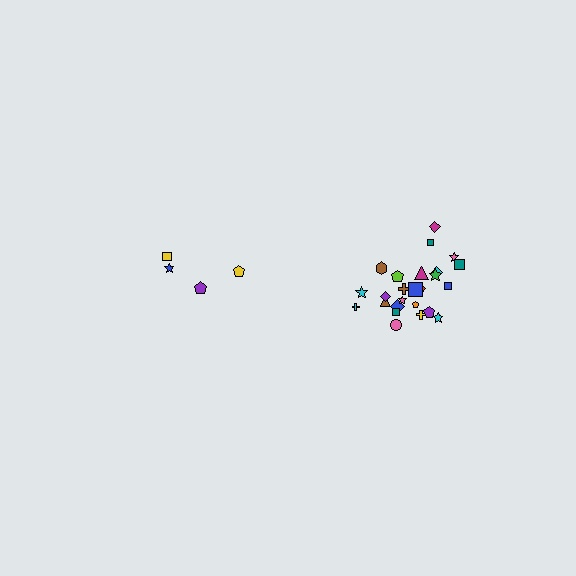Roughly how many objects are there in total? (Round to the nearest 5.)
Roughly 30 objects in total.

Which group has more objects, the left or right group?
The right group.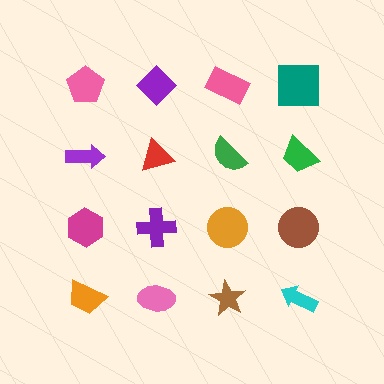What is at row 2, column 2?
A red triangle.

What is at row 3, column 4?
A brown circle.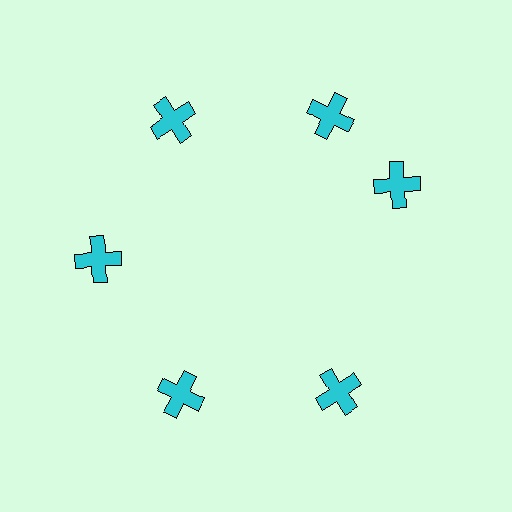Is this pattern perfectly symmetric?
No. The 6 cyan crosses are arranged in a ring, but one element near the 3 o'clock position is rotated out of alignment along the ring, breaking the 6-fold rotational symmetry.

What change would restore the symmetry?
The symmetry would be restored by rotating it back into even spacing with its neighbors so that all 6 crosses sit at equal angles and equal distance from the center.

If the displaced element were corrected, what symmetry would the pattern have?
It would have 6-fold rotational symmetry — the pattern would map onto itself every 60 degrees.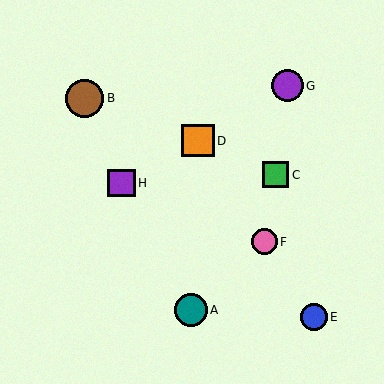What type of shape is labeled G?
Shape G is a purple circle.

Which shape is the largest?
The brown circle (labeled B) is the largest.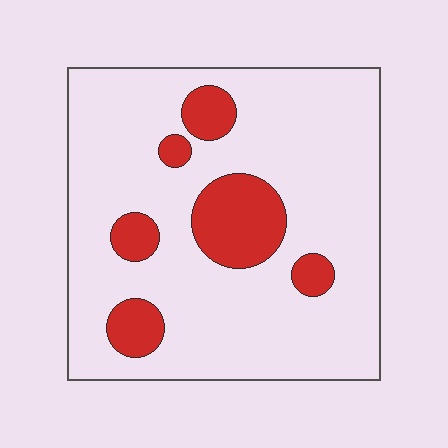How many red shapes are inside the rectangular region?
6.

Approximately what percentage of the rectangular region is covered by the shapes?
Approximately 15%.